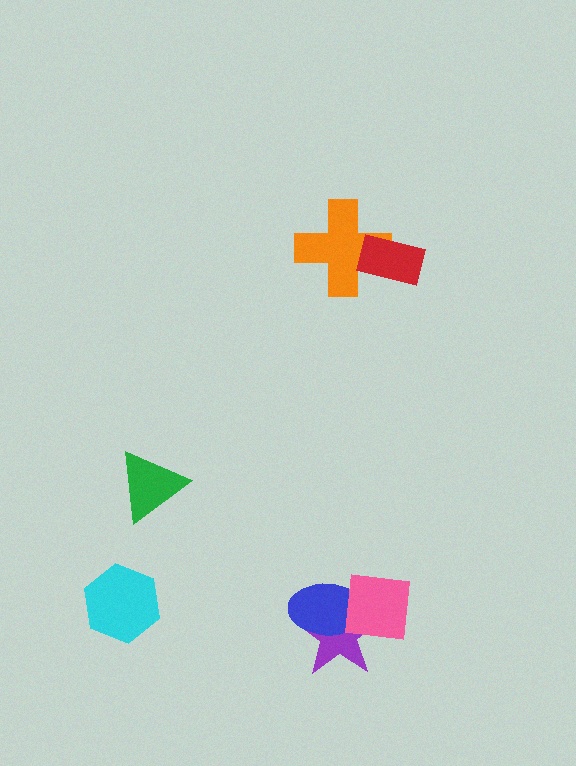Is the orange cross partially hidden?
Yes, it is partially covered by another shape.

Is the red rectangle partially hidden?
No, no other shape covers it.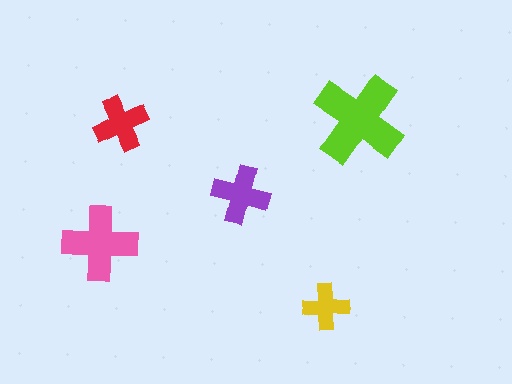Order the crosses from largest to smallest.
the lime one, the pink one, the purple one, the red one, the yellow one.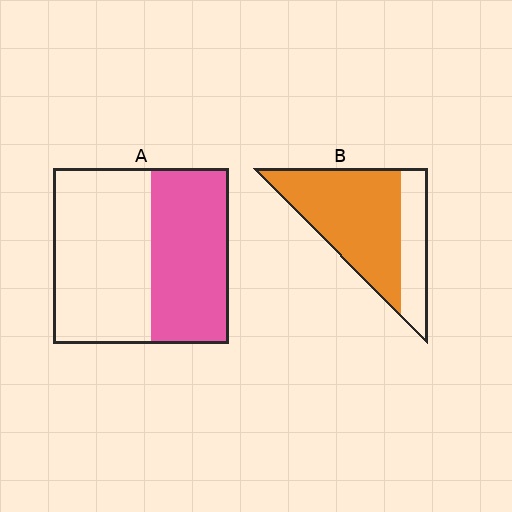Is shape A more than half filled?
No.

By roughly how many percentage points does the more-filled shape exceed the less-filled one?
By roughly 25 percentage points (B over A).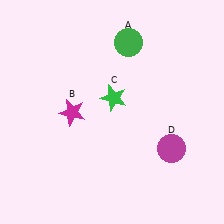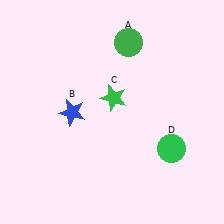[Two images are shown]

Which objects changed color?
B changed from magenta to blue. D changed from magenta to green.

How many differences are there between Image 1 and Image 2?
There are 2 differences between the two images.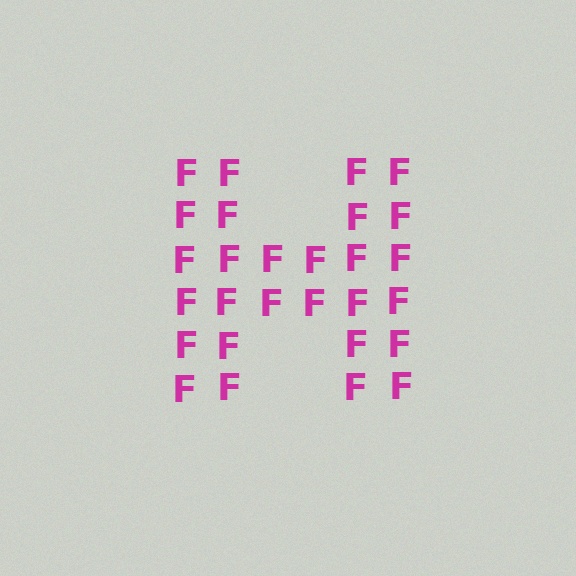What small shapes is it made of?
It is made of small letter F's.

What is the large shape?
The large shape is the letter H.